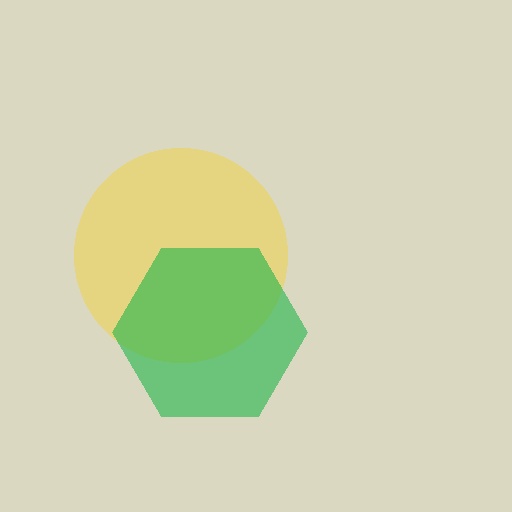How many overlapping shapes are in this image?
There are 2 overlapping shapes in the image.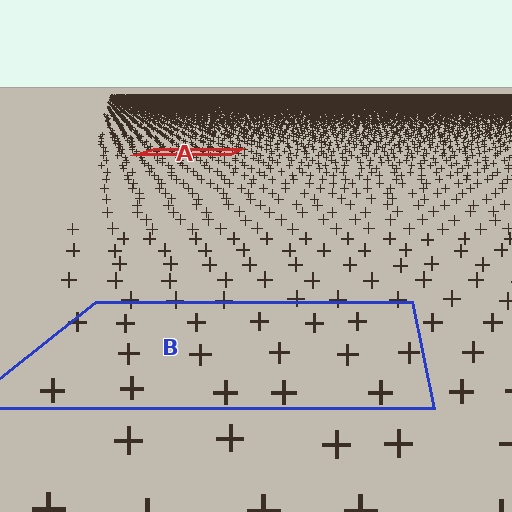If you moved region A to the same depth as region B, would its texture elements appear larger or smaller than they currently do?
They would appear larger. At a closer depth, the same texture elements are projected at a bigger on-screen size.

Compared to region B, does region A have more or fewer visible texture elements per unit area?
Region A has more texture elements per unit area — they are packed more densely because it is farther away.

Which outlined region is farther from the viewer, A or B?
Region A is farther from the viewer — the texture elements inside it appear smaller and more densely packed.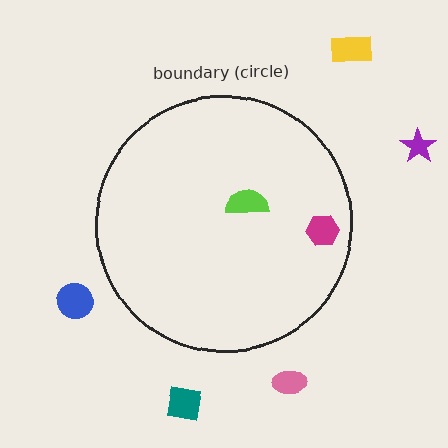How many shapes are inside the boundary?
2 inside, 5 outside.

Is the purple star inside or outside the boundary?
Outside.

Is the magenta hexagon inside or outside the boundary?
Inside.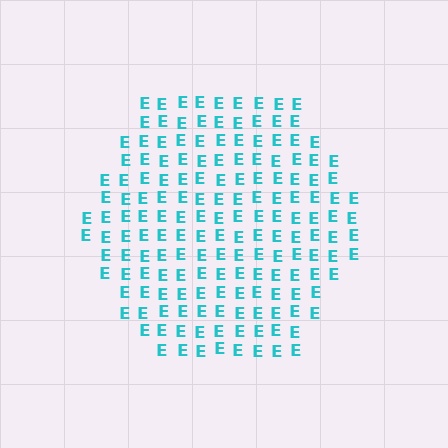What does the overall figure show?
The overall figure shows a hexagon.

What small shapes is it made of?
It is made of small letter E's.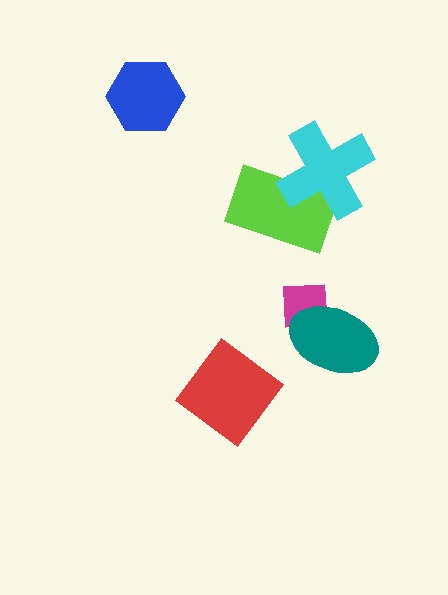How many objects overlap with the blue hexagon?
0 objects overlap with the blue hexagon.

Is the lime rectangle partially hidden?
Yes, it is partially covered by another shape.